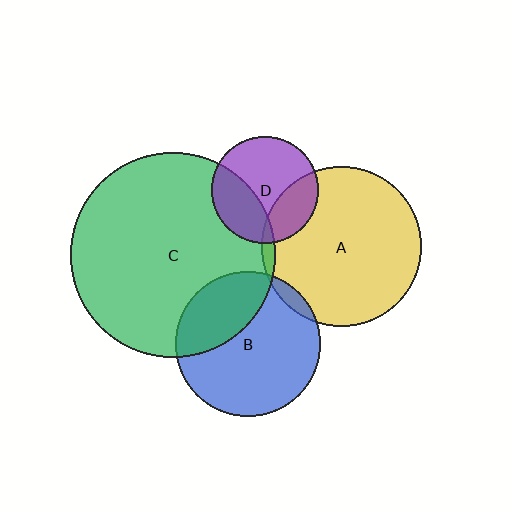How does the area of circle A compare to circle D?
Approximately 2.3 times.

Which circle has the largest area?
Circle C (green).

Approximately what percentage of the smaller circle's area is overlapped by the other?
Approximately 30%.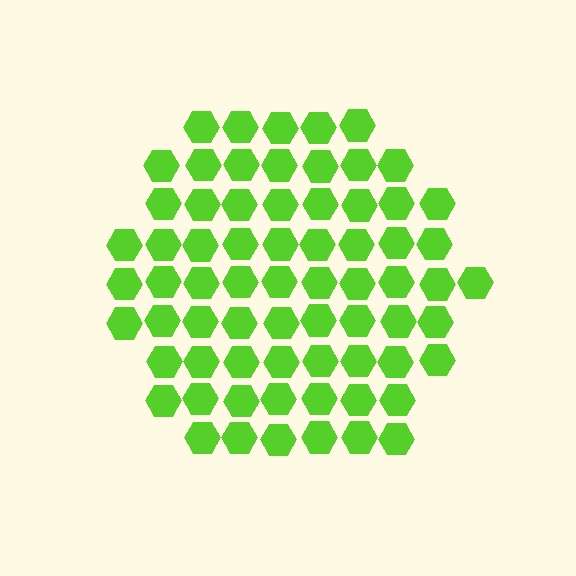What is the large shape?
The large shape is a hexagon.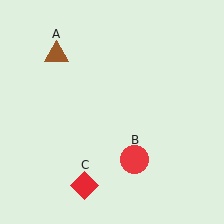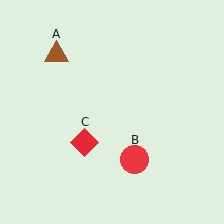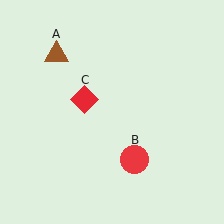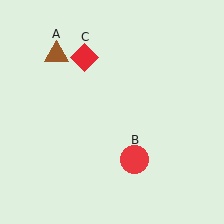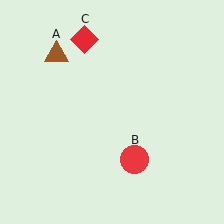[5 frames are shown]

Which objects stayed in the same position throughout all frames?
Brown triangle (object A) and red circle (object B) remained stationary.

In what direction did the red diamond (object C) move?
The red diamond (object C) moved up.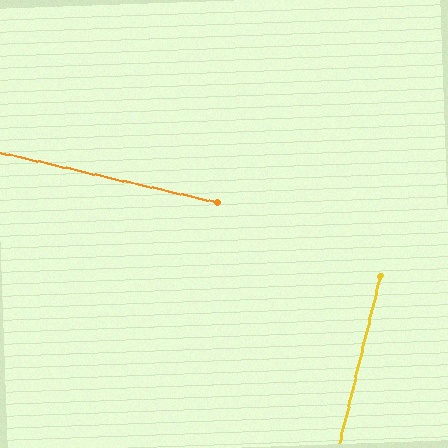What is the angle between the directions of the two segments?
Approximately 89 degrees.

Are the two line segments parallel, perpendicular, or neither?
Perpendicular — they meet at approximately 89°.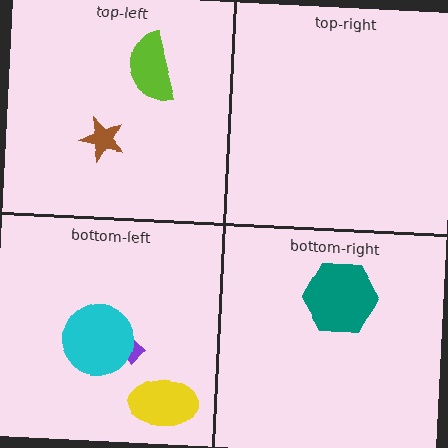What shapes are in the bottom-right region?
The teal hexagon.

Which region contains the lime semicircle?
The top-left region.